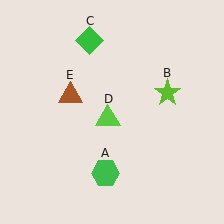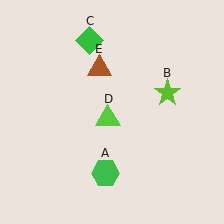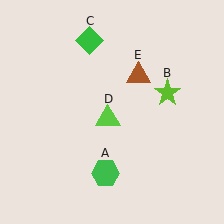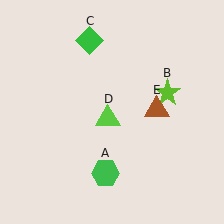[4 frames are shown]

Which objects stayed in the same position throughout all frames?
Green hexagon (object A) and lime star (object B) and green diamond (object C) and lime triangle (object D) remained stationary.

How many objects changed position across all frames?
1 object changed position: brown triangle (object E).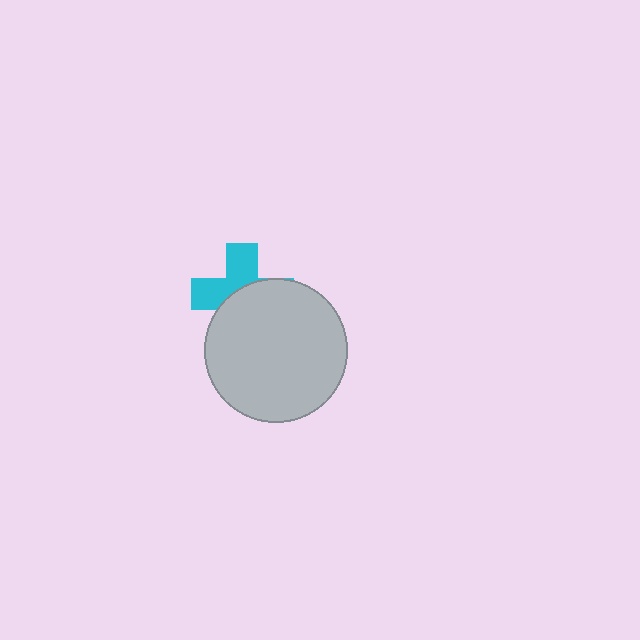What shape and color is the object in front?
The object in front is a light gray circle.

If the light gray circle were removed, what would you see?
You would see the complete cyan cross.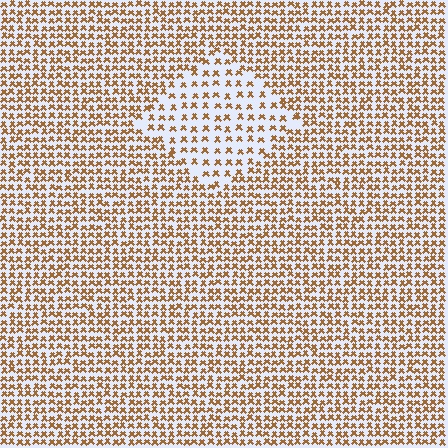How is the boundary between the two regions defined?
The boundary is defined by a change in element density (approximately 2.0x ratio). All elements are the same color, size, and shape.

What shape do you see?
I see a diamond.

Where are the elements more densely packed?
The elements are more densely packed outside the diamond boundary.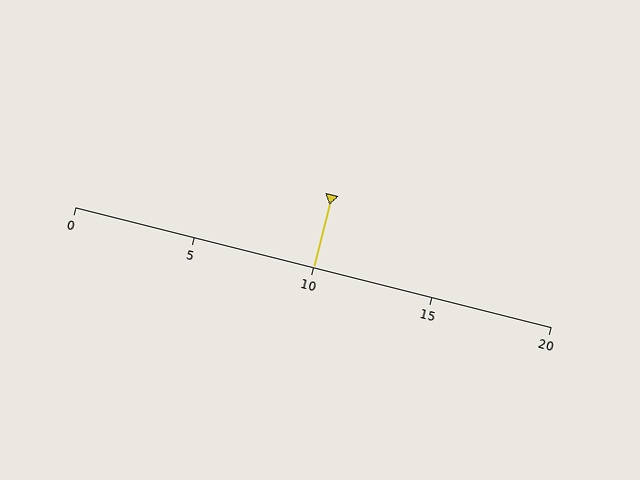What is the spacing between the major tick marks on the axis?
The major ticks are spaced 5 apart.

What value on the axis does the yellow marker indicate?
The marker indicates approximately 10.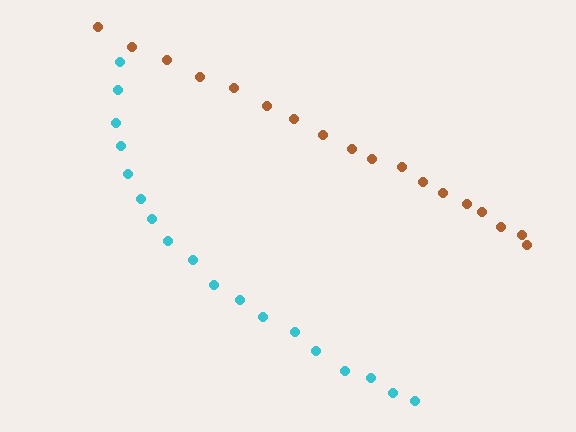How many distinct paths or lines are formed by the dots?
There are 2 distinct paths.